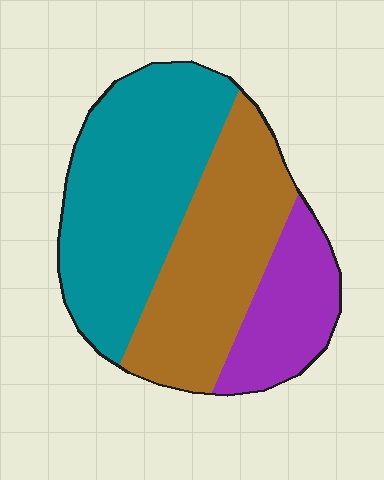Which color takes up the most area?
Teal, at roughly 45%.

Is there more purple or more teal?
Teal.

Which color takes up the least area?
Purple, at roughly 20%.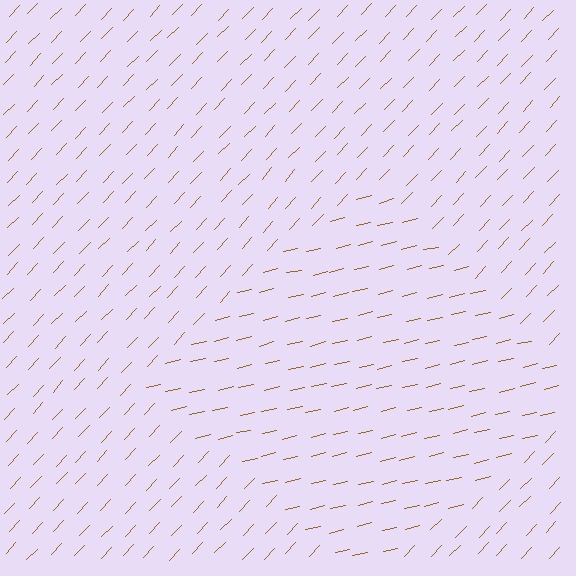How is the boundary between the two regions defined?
The boundary is defined purely by a change in line orientation (approximately 33 degrees difference). All lines are the same color and thickness.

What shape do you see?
I see a diamond.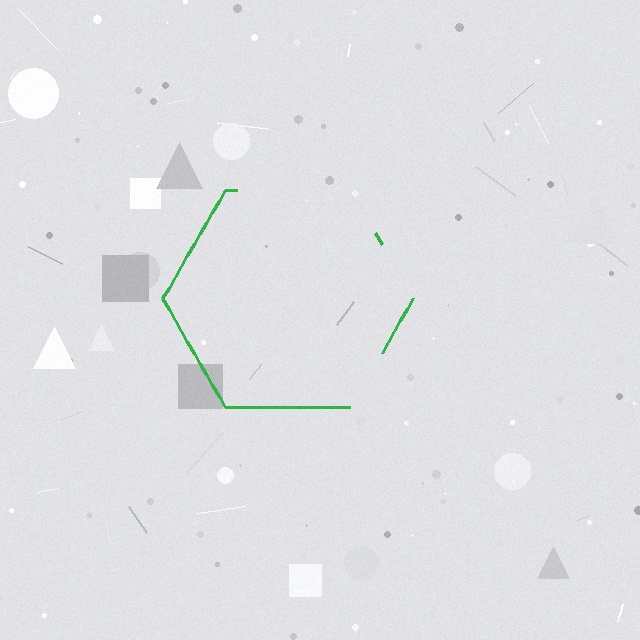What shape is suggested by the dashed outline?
The dashed outline suggests a hexagon.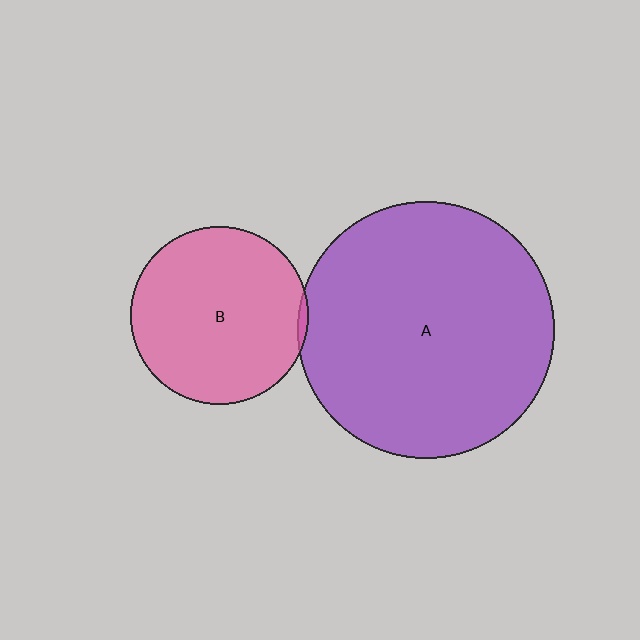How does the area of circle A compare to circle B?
Approximately 2.1 times.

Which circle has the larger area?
Circle A (purple).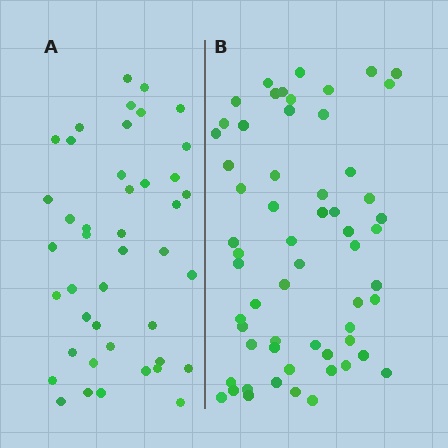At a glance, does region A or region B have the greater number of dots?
Region B (the right region) has more dots.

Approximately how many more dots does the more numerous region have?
Region B has approximately 15 more dots than region A.